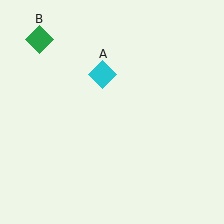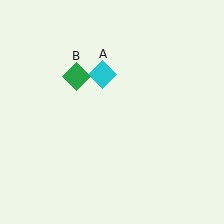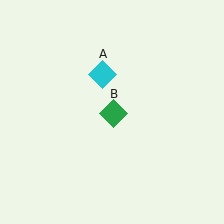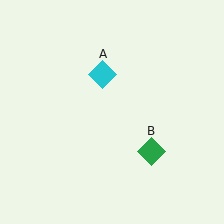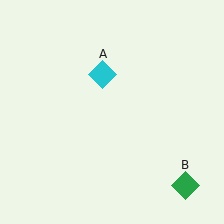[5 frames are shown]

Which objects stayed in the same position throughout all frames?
Cyan diamond (object A) remained stationary.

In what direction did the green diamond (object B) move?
The green diamond (object B) moved down and to the right.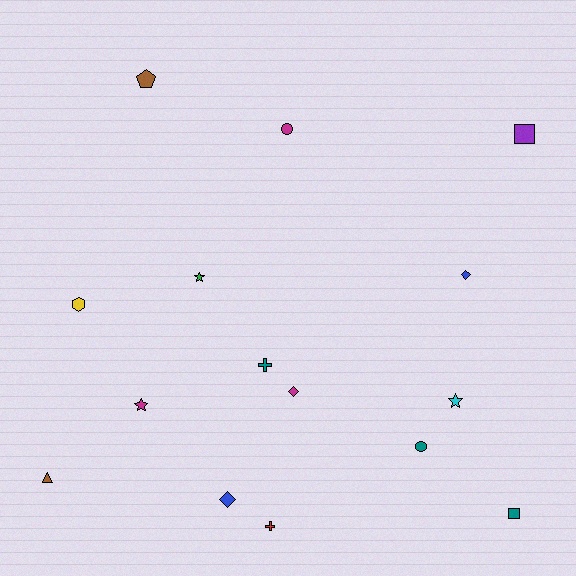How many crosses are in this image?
There are 2 crosses.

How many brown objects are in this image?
There are 2 brown objects.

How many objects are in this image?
There are 15 objects.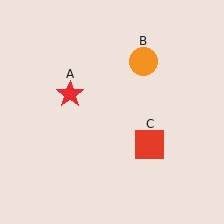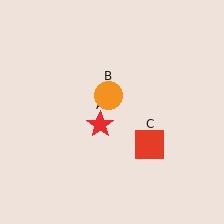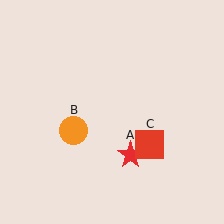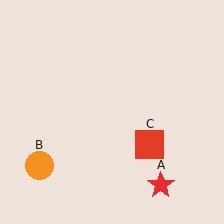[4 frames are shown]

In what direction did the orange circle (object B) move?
The orange circle (object B) moved down and to the left.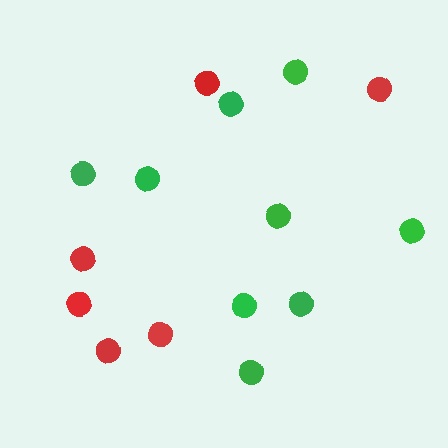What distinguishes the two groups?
There are 2 groups: one group of red circles (6) and one group of green circles (9).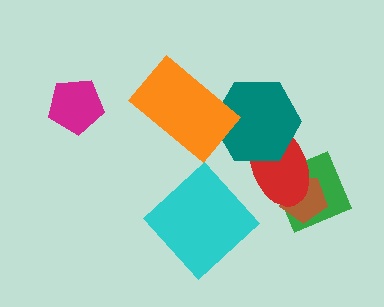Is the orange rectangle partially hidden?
No, no other shape covers it.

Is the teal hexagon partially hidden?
Yes, it is partially covered by another shape.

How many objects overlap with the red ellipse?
3 objects overlap with the red ellipse.